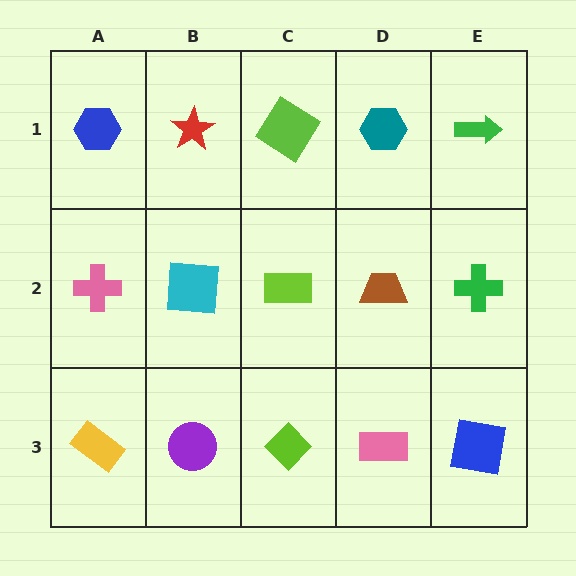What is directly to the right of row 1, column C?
A teal hexagon.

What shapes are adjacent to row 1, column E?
A green cross (row 2, column E), a teal hexagon (row 1, column D).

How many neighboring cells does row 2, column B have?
4.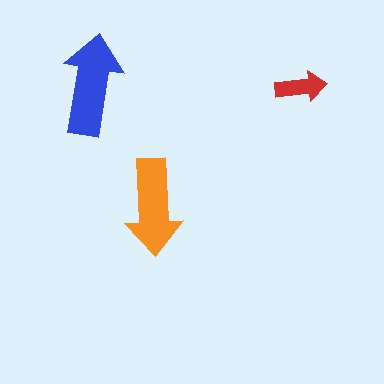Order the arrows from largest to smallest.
the blue one, the orange one, the red one.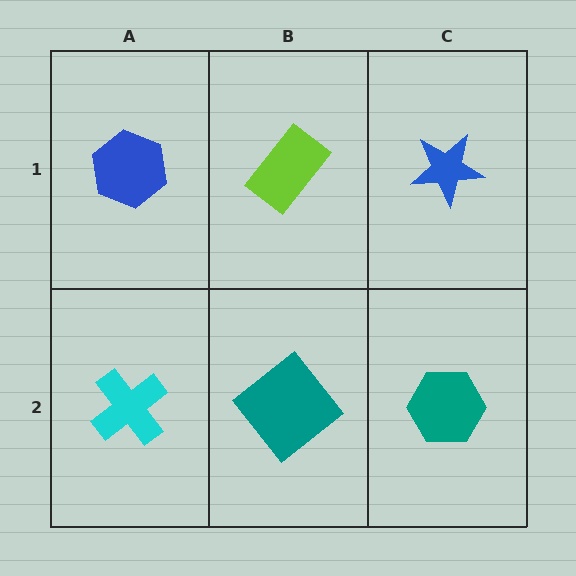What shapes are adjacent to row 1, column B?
A teal diamond (row 2, column B), a blue hexagon (row 1, column A), a blue star (row 1, column C).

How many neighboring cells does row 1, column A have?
2.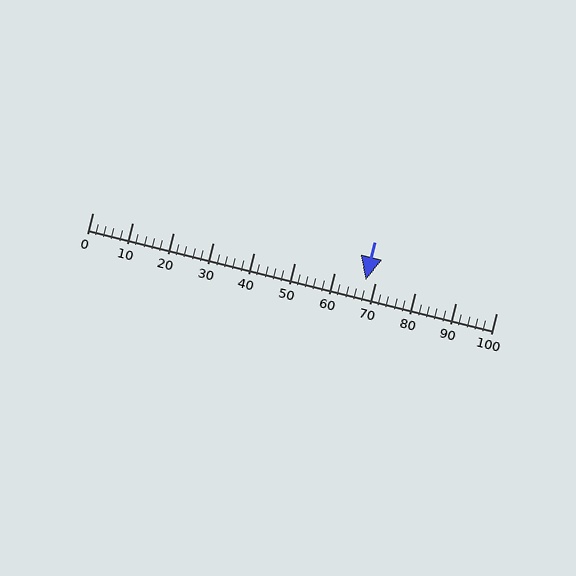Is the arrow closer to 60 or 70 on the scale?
The arrow is closer to 70.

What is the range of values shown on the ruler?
The ruler shows values from 0 to 100.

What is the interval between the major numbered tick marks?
The major tick marks are spaced 10 units apart.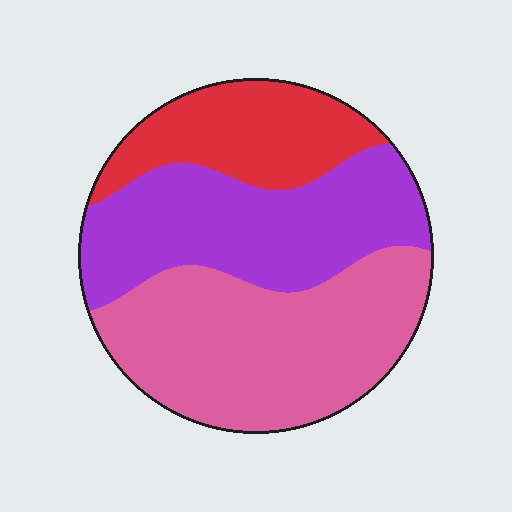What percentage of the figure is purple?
Purple takes up about three eighths (3/8) of the figure.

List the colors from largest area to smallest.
From largest to smallest: pink, purple, red.